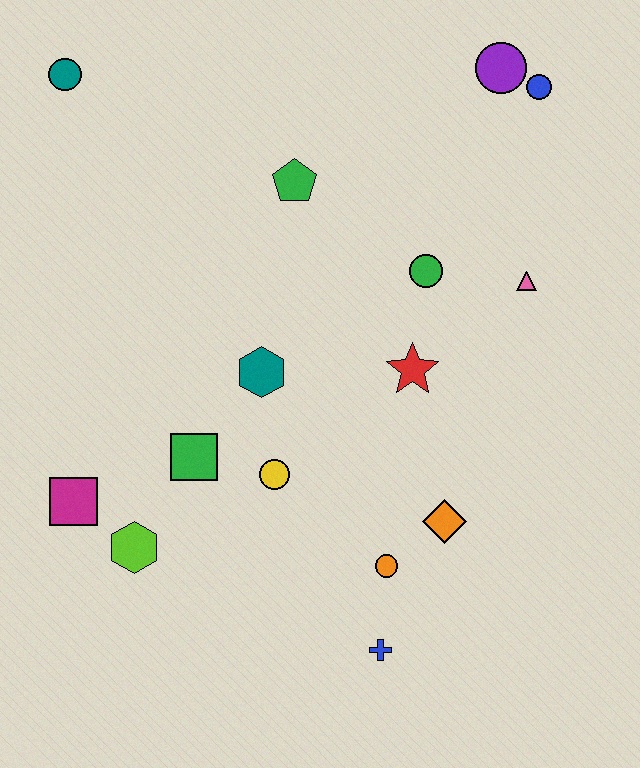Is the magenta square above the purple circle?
No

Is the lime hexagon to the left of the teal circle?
No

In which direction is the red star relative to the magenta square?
The red star is to the right of the magenta square.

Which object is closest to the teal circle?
The green pentagon is closest to the teal circle.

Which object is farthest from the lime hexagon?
The blue circle is farthest from the lime hexagon.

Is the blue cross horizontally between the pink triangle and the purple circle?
No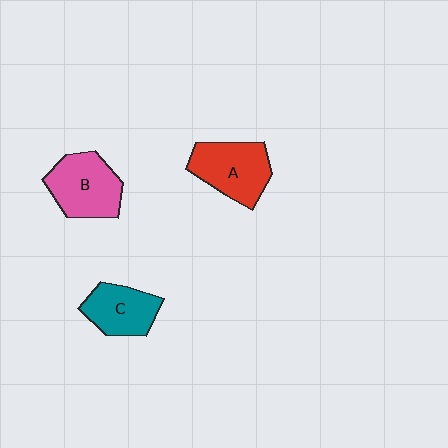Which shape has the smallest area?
Shape C (teal).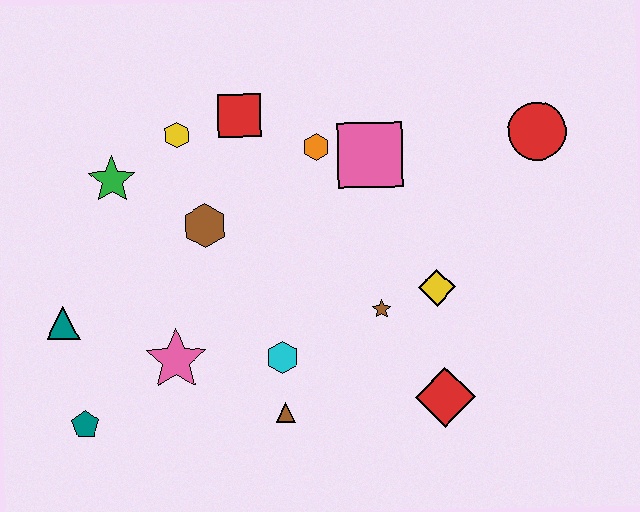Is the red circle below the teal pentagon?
No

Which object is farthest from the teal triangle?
The red circle is farthest from the teal triangle.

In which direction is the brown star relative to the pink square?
The brown star is below the pink square.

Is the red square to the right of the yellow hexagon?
Yes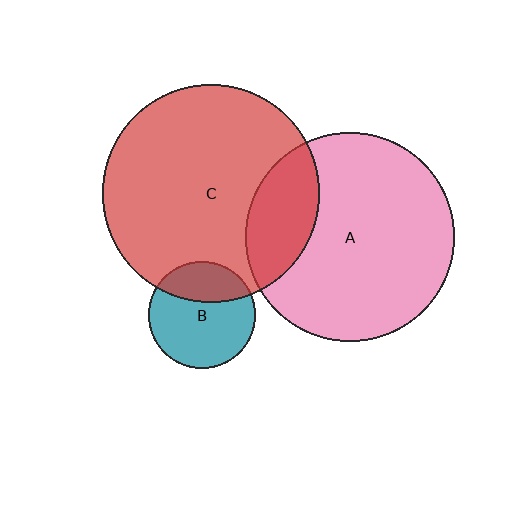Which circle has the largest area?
Circle C (red).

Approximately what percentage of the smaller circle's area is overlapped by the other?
Approximately 30%.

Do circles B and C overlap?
Yes.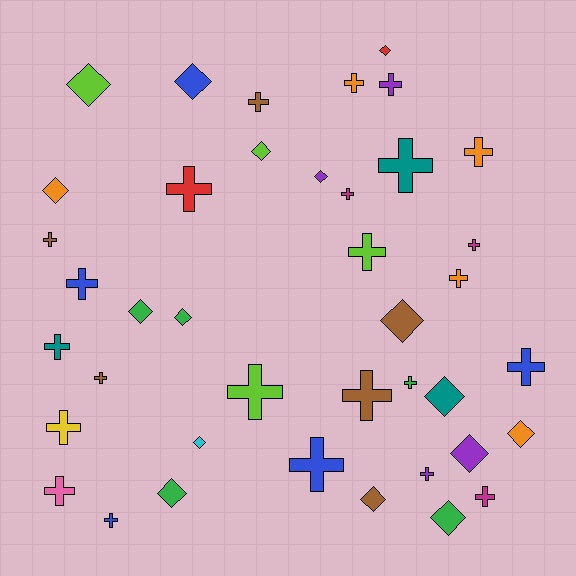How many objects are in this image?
There are 40 objects.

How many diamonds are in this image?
There are 16 diamonds.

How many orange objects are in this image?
There are 5 orange objects.